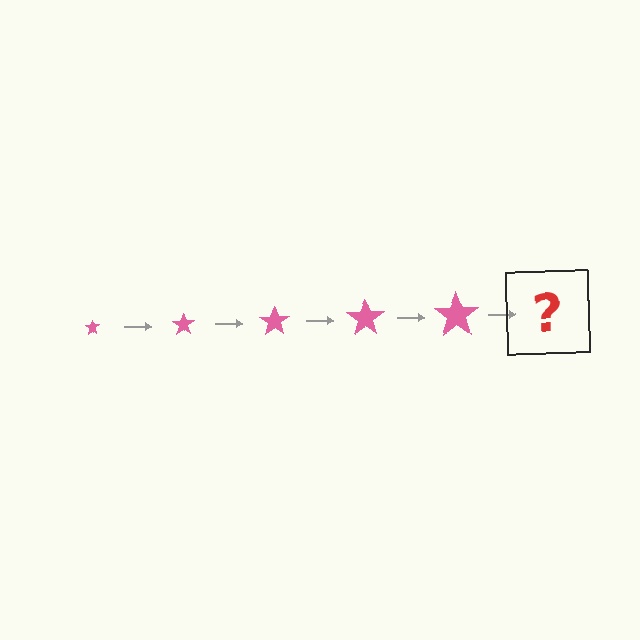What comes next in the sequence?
The next element should be a pink star, larger than the previous one.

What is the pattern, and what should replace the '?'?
The pattern is that the star gets progressively larger each step. The '?' should be a pink star, larger than the previous one.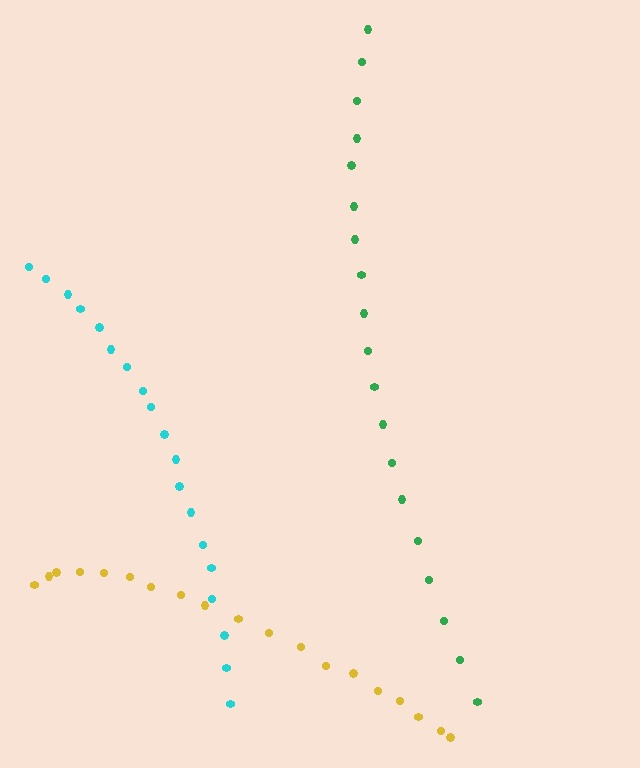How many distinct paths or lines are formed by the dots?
There are 3 distinct paths.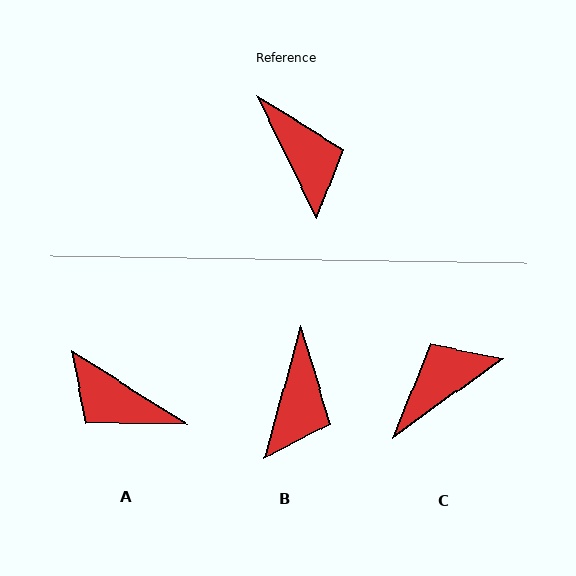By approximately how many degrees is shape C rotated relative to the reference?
Approximately 100 degrees counter-clockwise.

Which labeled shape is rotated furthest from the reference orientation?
A, about 148 degrees away.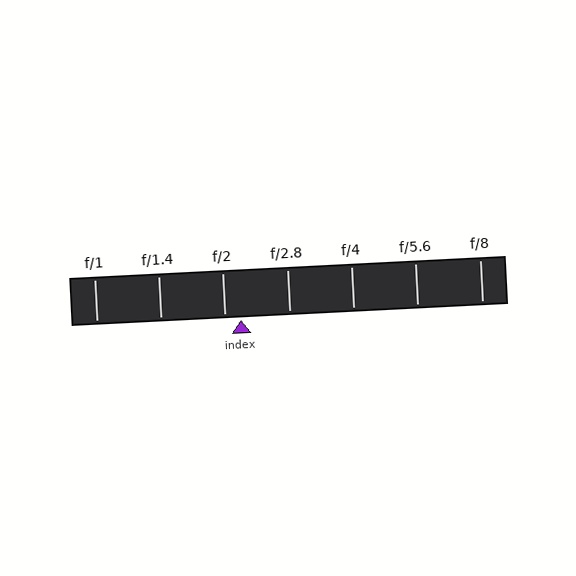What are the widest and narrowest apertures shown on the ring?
The widest aperture shown is f/1 and the narrowest is f/8.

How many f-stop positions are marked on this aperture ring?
There are 7 f-stop positions marked.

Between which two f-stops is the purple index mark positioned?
The index mark is between f/2 and f/2.8.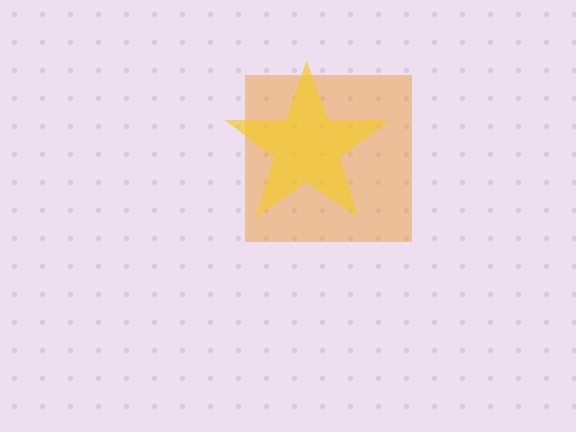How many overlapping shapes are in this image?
There are 2 overlapping shapes in the image.